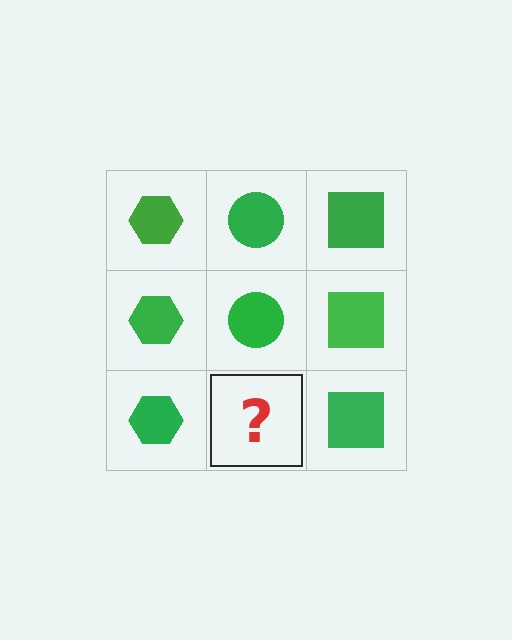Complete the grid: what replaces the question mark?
The question mark should be replaced with a green circle.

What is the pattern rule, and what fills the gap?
The rule is that each column has a consistent shape. The gap should be filled with a green circle.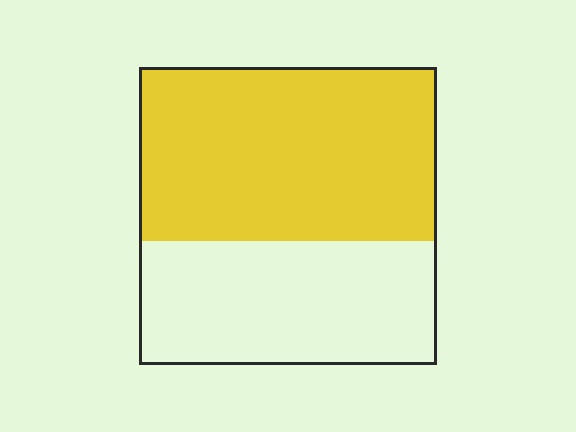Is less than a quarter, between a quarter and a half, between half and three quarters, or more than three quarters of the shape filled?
Between half and three quarters.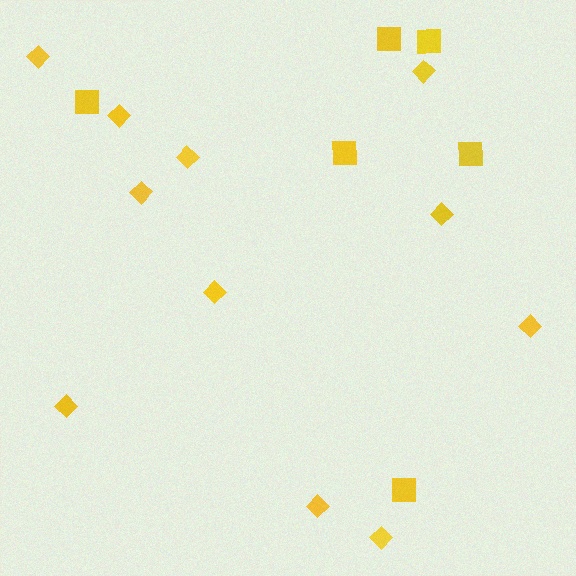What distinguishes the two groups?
There are 2 groups: one group of diamonds (11) and one group of squares (6).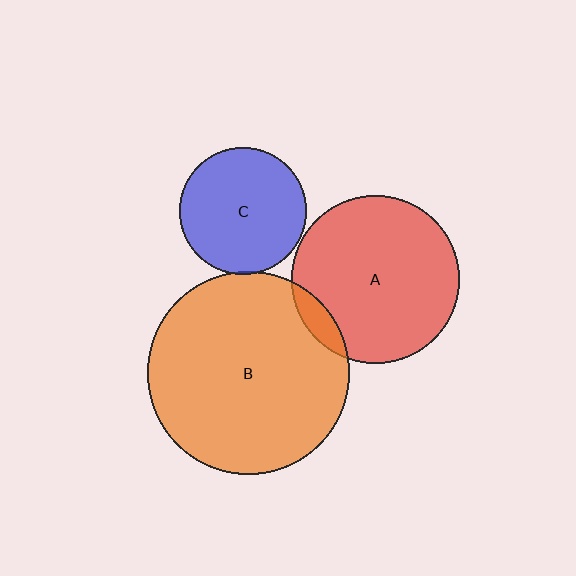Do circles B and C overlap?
Yes.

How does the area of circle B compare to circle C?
Approximately 2.5 times.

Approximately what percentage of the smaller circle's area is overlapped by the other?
Approximately 5%.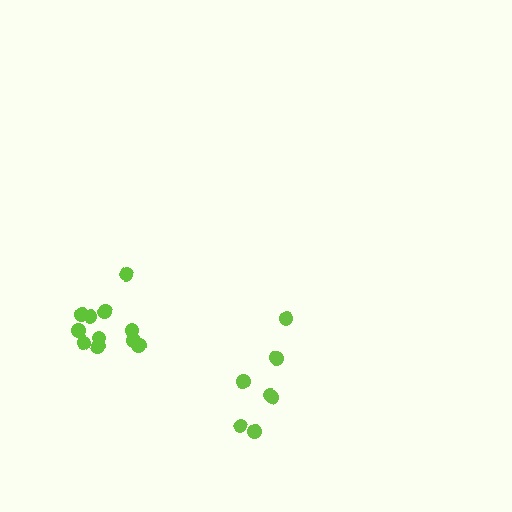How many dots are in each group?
Group 1: 7 dots, Group 2: 11 dots (18 total).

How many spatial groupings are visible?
There are 2 spatial groupings.